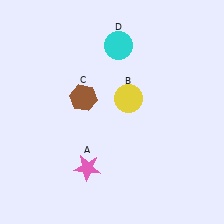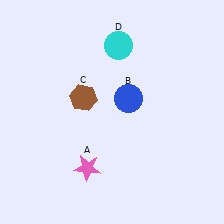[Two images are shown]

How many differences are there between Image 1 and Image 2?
There is 1 difference between the two images.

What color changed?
The circle (B) changed from yellow in Image 1 to blue in Image 2.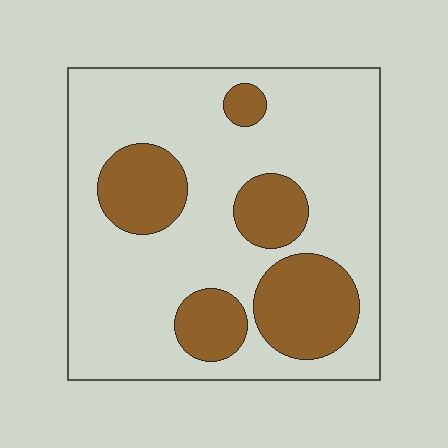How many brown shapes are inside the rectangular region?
5.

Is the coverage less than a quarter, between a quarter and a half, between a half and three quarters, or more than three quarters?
Between a quarter and a half.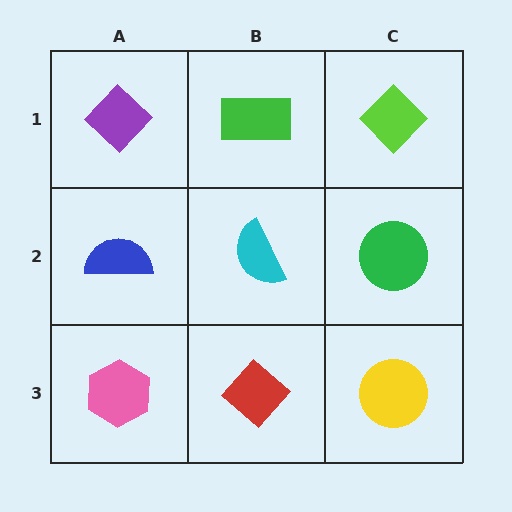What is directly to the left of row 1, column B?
A purple diamond.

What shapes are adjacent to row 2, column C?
A lime diamond (row 1, column C), a yellow circle (row 3, column C), a cyan semicircle (row 2, column B).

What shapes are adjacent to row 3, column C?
A green circle (row 2, column C), a red diamond (row 3, column B).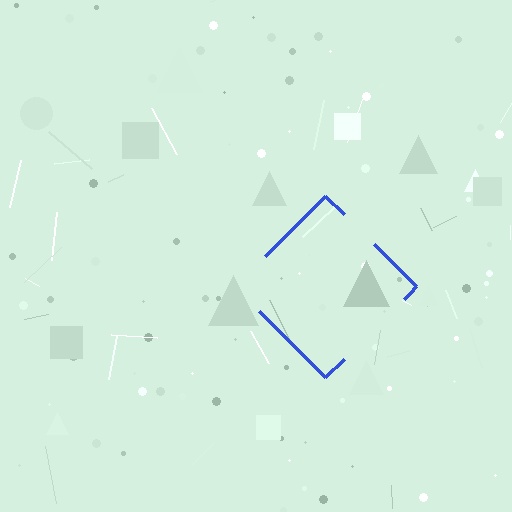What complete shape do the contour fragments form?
The contour fragments form a diamond.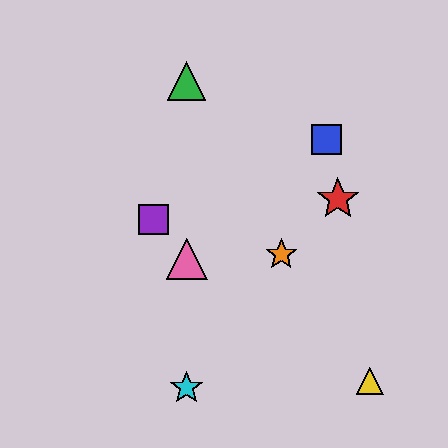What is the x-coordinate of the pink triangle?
The pink triangle is at x≈187.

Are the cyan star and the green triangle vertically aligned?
Yes, both are at x≈187.